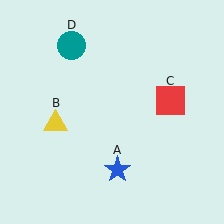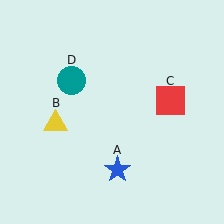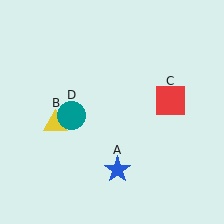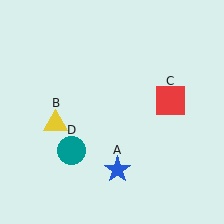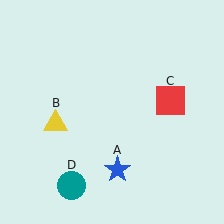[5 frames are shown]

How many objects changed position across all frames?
1 object changed position: teal circle (object D).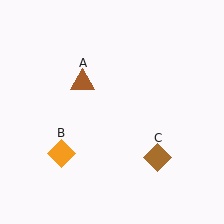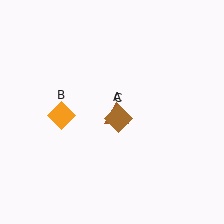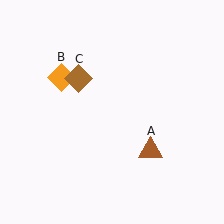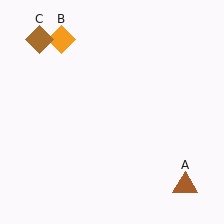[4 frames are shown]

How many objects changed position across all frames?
3 objects changed position: brown triangle (object A), orange diamond (object B), brown diamond (object C).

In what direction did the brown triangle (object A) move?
The brown triangle (object A) moved down and to the right.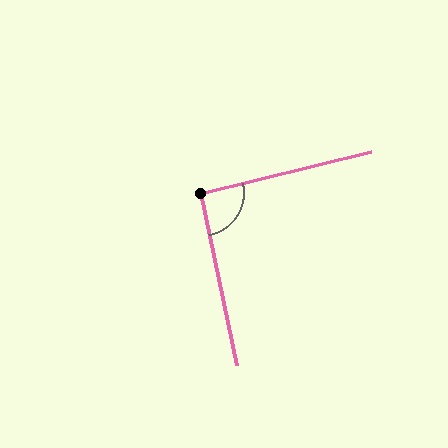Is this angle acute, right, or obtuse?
It is approximately a right angle.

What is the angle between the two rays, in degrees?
Approximately 92 degrees.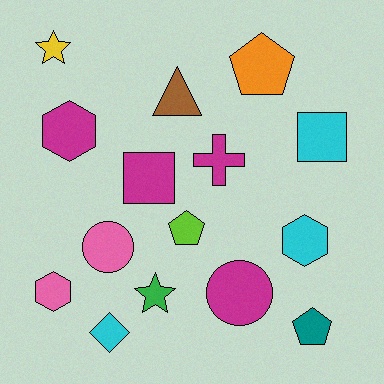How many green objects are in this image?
There is 1 green object.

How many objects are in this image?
There are 15 objects.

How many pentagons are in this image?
There are 3 pentagons.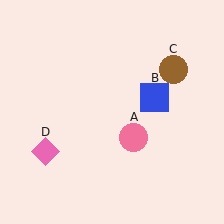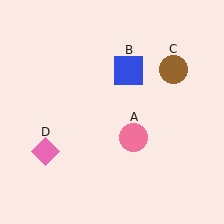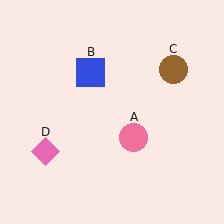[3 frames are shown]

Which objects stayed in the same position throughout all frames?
Pink circle (object A) and brown circle (object C) and pink diamond (object D) remained stationary.